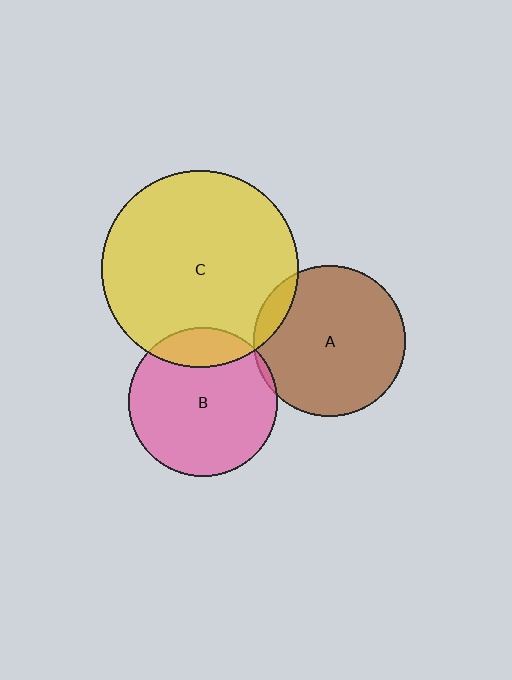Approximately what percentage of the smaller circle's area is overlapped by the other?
Approximately 5%.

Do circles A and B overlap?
Yes.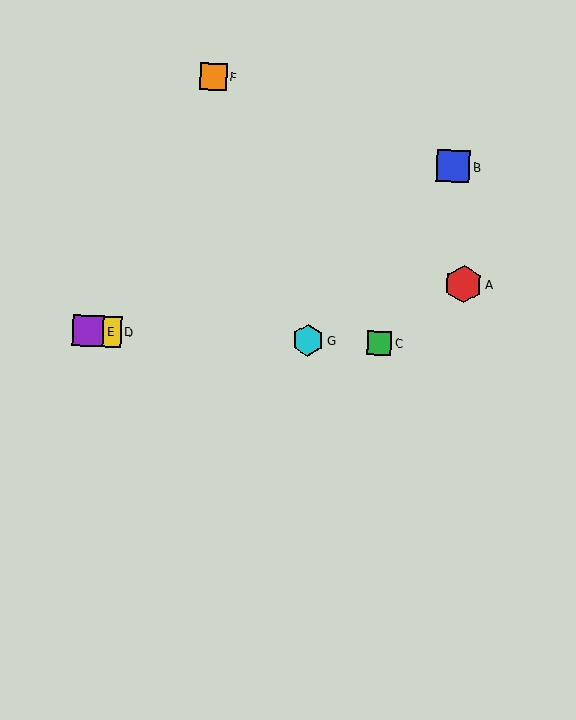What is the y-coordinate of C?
Object C is at y≈343.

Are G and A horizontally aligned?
No, G is at y≈340 and A is at y≈284.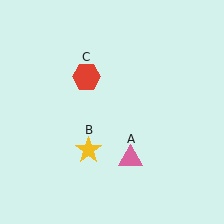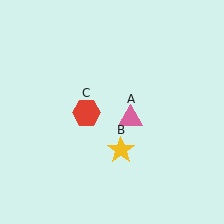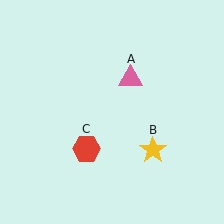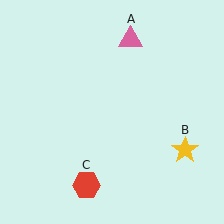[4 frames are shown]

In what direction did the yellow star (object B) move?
The yellow star (object B) moved right.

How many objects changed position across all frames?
3 objects changed position: pink triangle (object A), yellow star (object B), red hexagon (object C).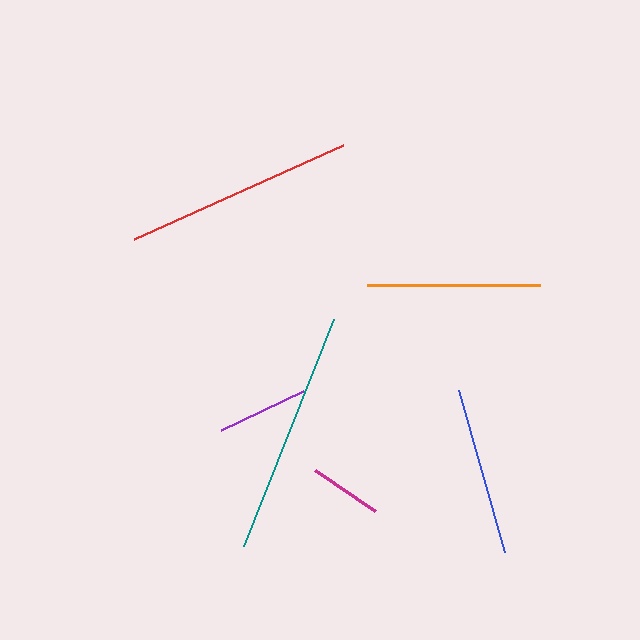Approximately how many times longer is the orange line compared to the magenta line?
The orange line is approximately 2.4 times the length of the magenta line.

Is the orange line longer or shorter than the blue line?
The orange line is longer than the blue line.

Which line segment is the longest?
The teal line is the longest at approximately 244 pixels.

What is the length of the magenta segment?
The magenta segment is approximately 73 pixels long.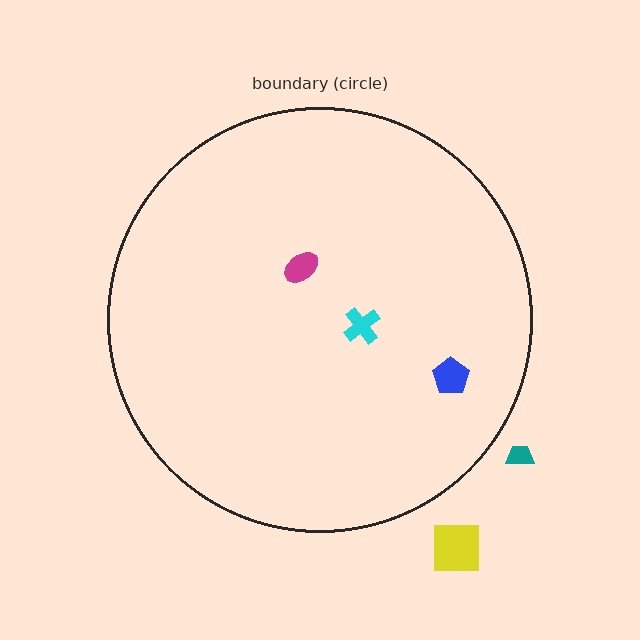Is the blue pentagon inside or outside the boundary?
Inside.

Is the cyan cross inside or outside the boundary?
Inside.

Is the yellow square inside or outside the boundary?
Outside.